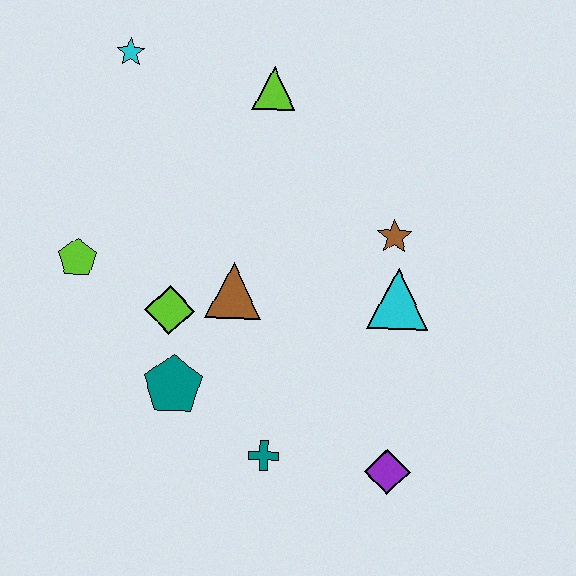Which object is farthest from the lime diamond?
The purple diamond is farthest from the lime diamond.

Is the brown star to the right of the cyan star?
Yes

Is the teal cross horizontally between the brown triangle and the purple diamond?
Yes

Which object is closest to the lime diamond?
The brown triangle is closest to the lime diamond.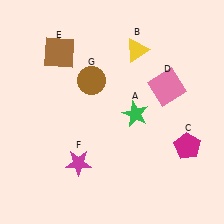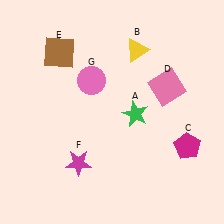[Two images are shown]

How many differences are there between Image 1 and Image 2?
There is 1 difference between the two images.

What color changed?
The circle (G) changed from brown in Image 1 to pink in Image 2.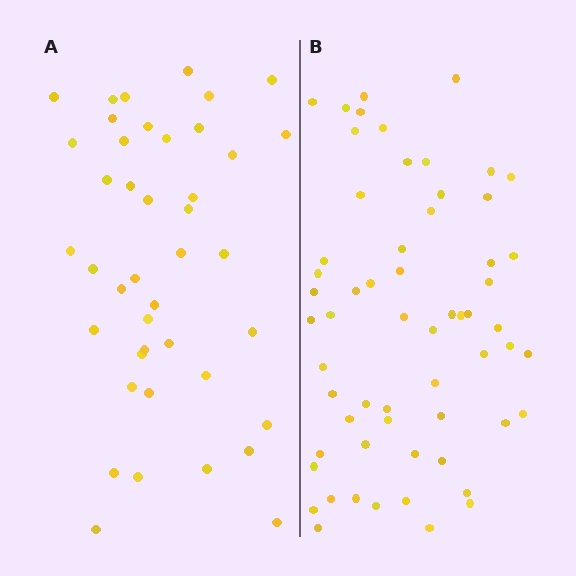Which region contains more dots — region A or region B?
Region B (the right region) has more dots.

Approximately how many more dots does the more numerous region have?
Region B has approximately 20 more dots than region A.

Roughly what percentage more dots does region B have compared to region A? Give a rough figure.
About 45% more.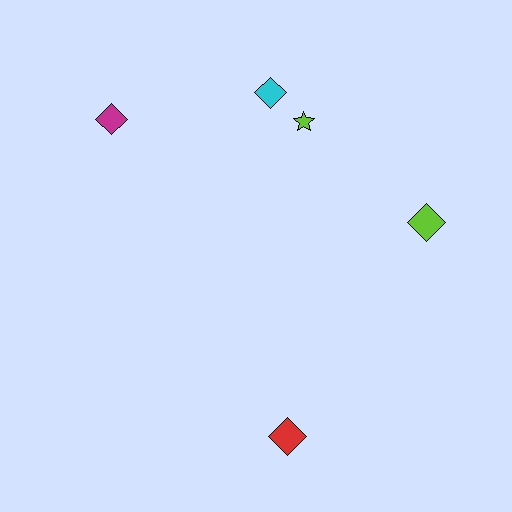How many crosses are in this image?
There are no crosses.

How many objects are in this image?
There are 5 objects.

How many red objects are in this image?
There is 1 red object.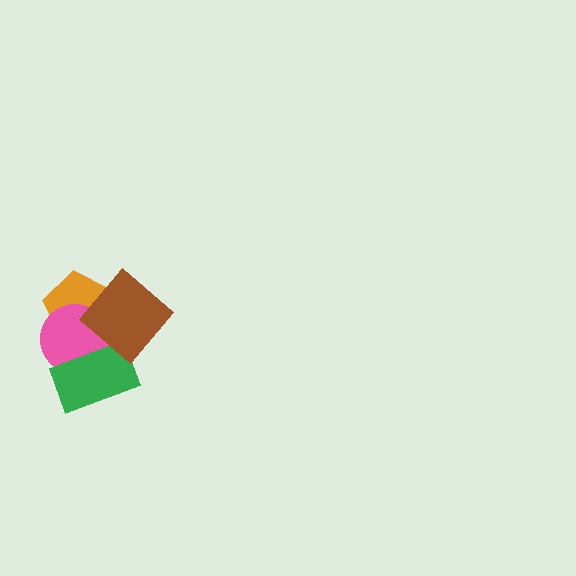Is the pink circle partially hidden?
Yes, it is partially covered by another shape.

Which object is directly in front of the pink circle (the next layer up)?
The green rectangle is directly in front of the pink circle.